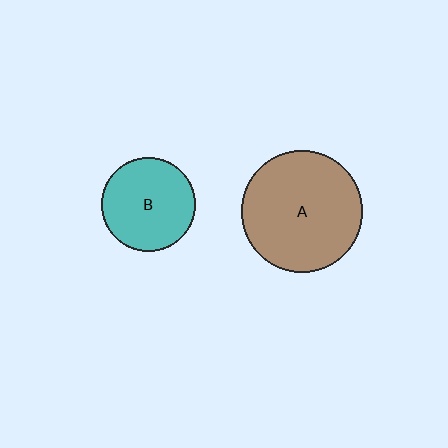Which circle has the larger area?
Circle A (brown).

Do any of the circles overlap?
No, none of the circles overlap.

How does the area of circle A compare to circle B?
Approximately 1.7 times.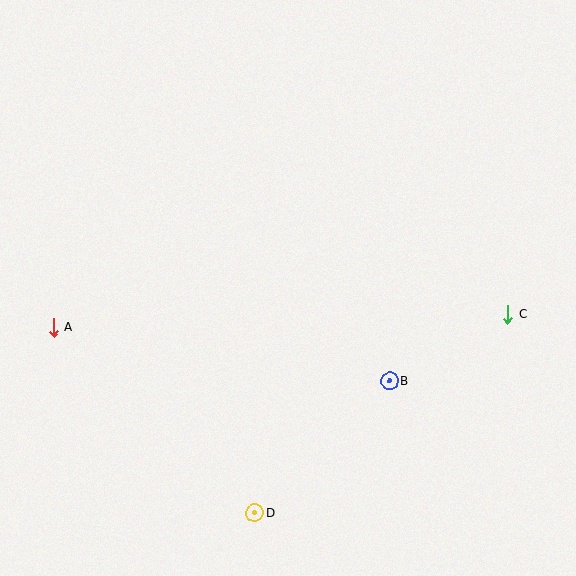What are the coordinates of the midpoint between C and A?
The midpoint between C and A is at (281, 321).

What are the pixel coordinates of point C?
Point C is at (508, 315).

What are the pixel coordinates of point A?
Point A is at (53, 327).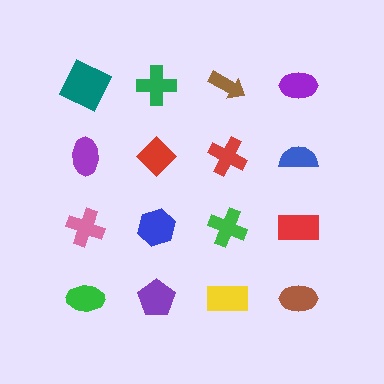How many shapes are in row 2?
4 shapes.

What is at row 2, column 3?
A red cross.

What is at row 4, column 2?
A purple pentagon.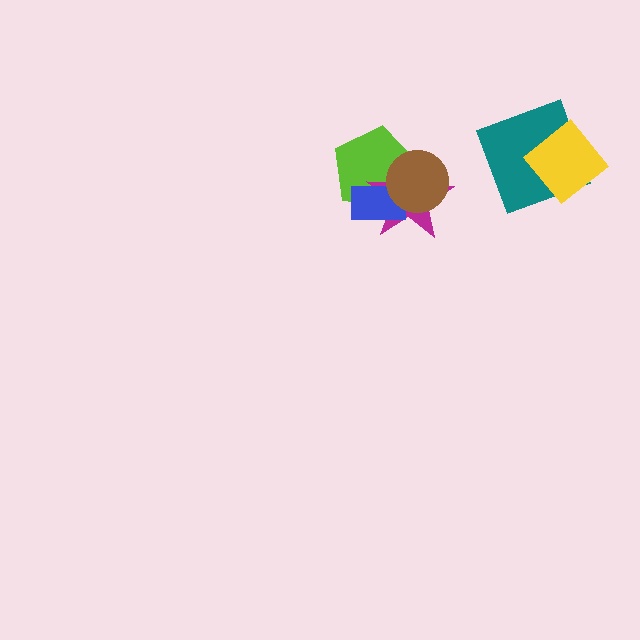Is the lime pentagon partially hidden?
Yes, it is partially covered by another shape.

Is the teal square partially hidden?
Yes, it is partially covered by another shape.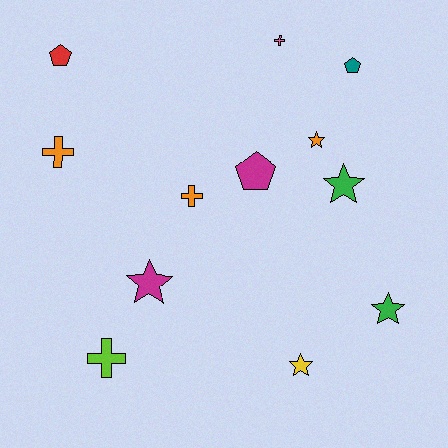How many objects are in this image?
There are 12 objects.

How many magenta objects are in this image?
There are 2 magenta objects.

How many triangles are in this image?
There are no triangles.